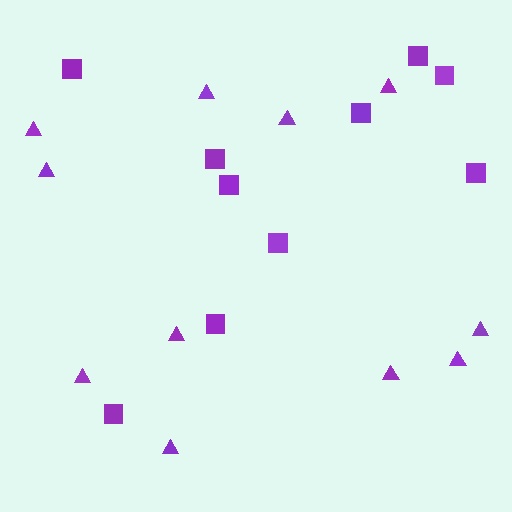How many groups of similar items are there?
There are 2 groups: one group of squares (10) and one group of triangles (11).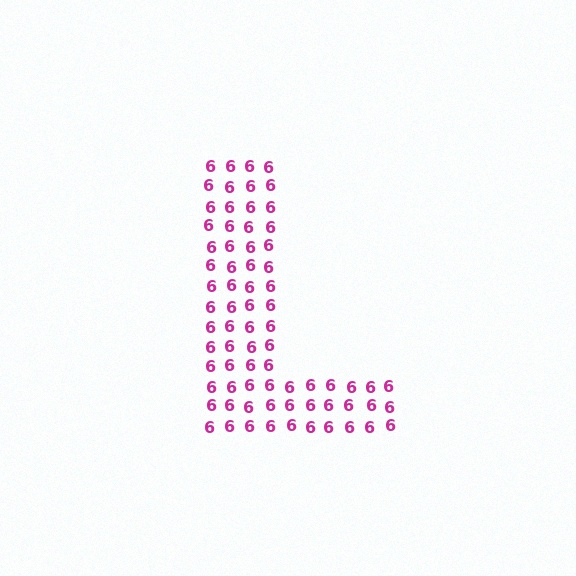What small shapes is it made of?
It is made of small digit 6's.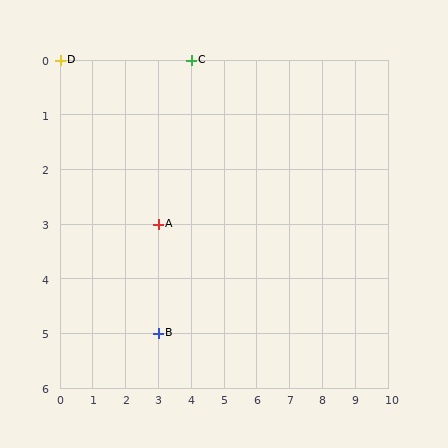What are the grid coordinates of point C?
Point C is at grid coordinates (4, 0).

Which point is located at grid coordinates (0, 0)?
Point D is at (0, 0).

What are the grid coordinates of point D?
Point D is at grid coordinates (0, 0).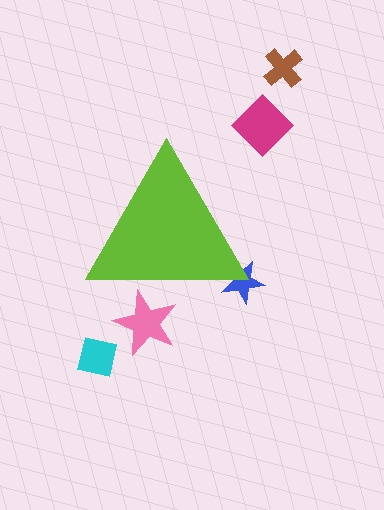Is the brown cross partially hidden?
No, the brown cross is fully visible.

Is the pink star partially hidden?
Yes, the pink star is partially hidden behind the lime triangle.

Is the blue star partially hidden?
Yes, the blue star is partially hidden behind the lime triangle.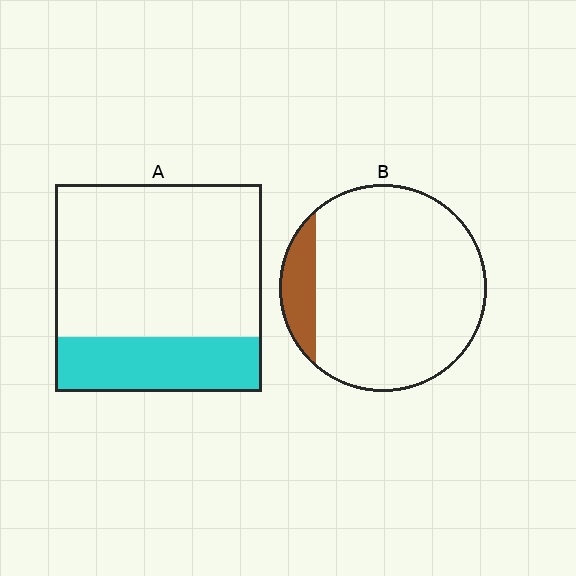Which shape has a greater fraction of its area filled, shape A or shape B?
Shape A.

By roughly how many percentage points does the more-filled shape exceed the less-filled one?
By roughly 15 percentage points (A over B).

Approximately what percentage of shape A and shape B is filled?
A is approximately 25% and B is approximately 10%.